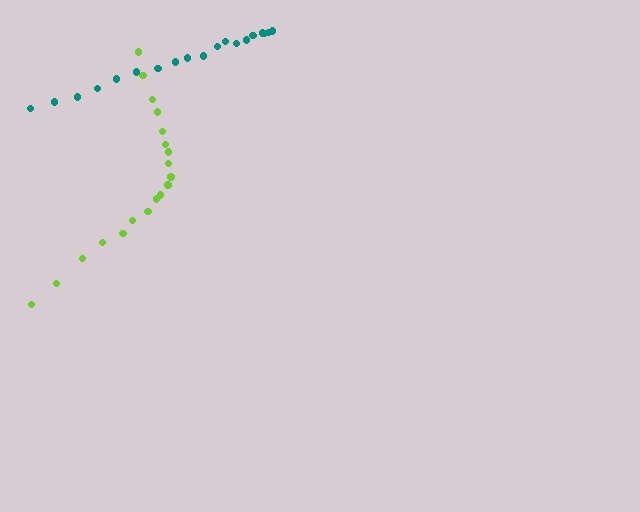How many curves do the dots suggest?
There are 2 distinct paths.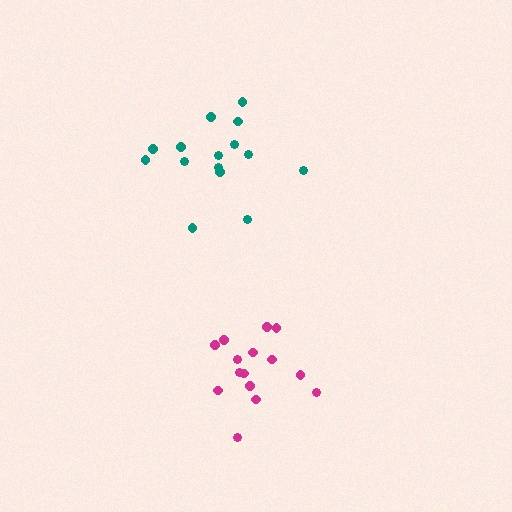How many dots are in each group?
Group 1: 15 dots, Group 2: 15 dots (30 total).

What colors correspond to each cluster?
The clusters are colored: magenta, teal.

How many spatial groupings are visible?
There are 2 spatial groupings.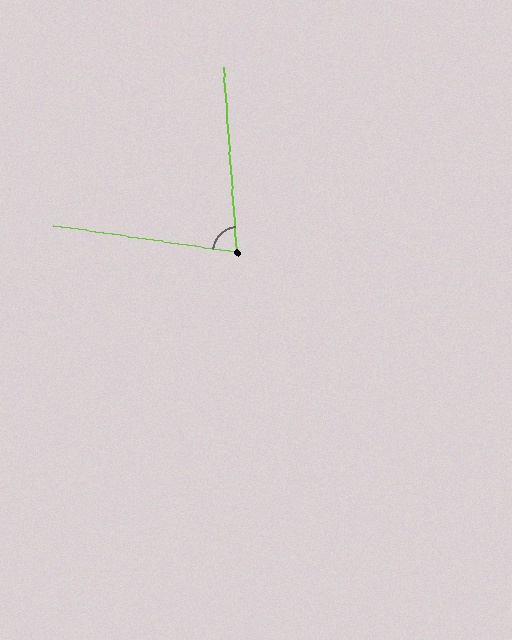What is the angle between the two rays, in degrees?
Approximately 78 degrees.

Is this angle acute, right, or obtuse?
It is acute.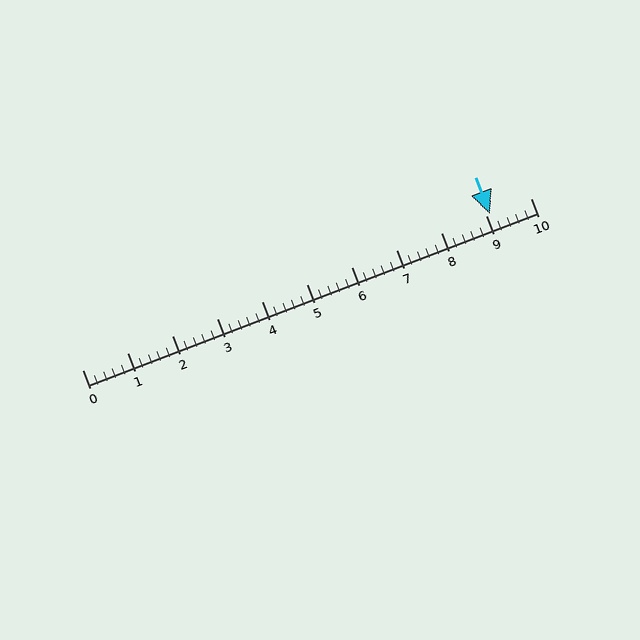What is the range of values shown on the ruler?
The ruler shows values from 0 to 10.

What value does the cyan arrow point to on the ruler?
The cyan arrow points to approximately 9.1.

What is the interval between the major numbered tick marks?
The major tick marks are spaced 1 units apart.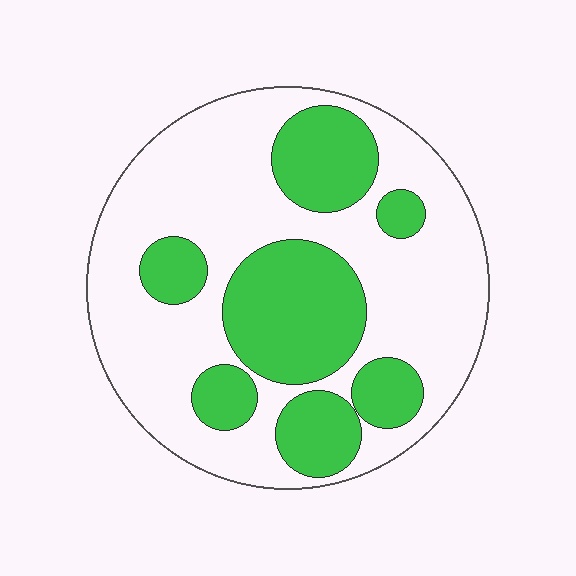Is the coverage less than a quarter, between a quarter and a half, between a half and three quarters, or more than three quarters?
Between a quarter and a half.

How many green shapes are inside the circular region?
7.